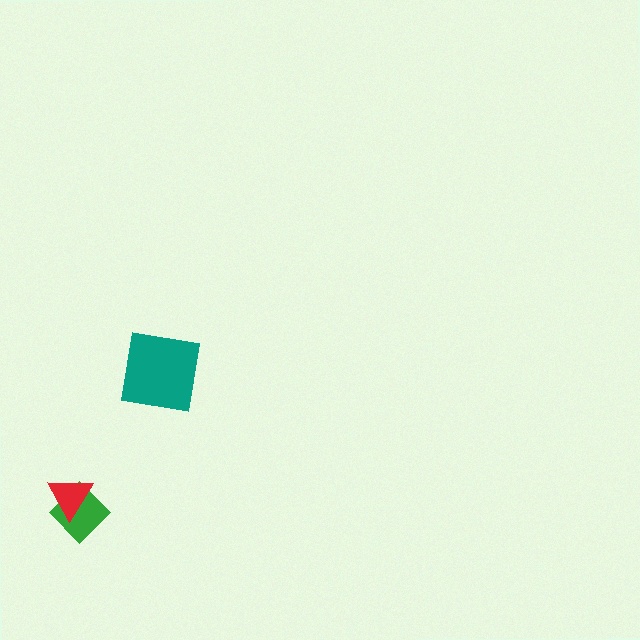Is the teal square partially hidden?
No, no other shape covers it.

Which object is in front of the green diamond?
The red triangle is in front of the green diamond.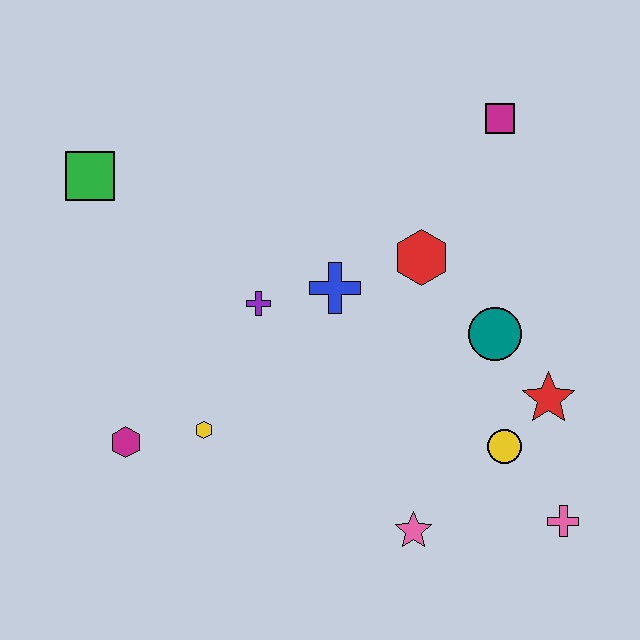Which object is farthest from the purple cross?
The pink cross is farthest from the purple cross.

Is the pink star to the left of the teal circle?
Yes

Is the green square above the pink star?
Yes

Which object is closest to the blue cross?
The purple cross is closest to the blue cross.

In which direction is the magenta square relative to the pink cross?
The magenta square is above the pink cross.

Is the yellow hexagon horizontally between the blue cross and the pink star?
No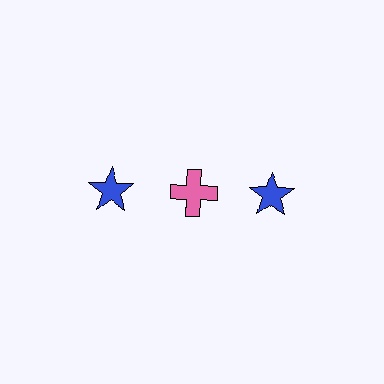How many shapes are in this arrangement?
There are 3 shapes arranged in a grid pattern.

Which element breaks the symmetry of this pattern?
The pink cross in the top row, second from left column breaks the symmetry. All other shapes are blue stars.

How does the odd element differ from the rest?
It differs in both color (pink instead of blue) and shape (cross instead of star).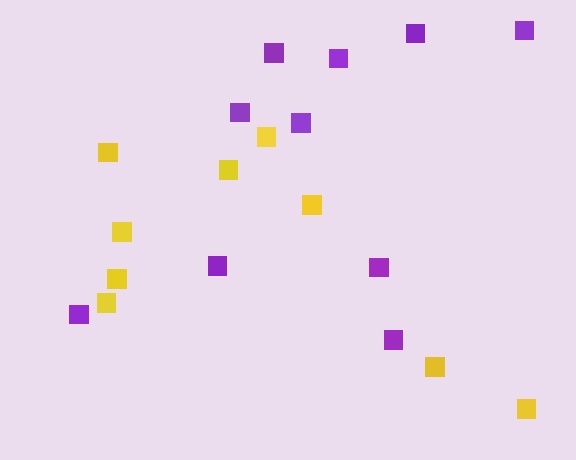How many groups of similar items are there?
There are 2 groups: one group of yellow squares (9) and one group of purple squares (10).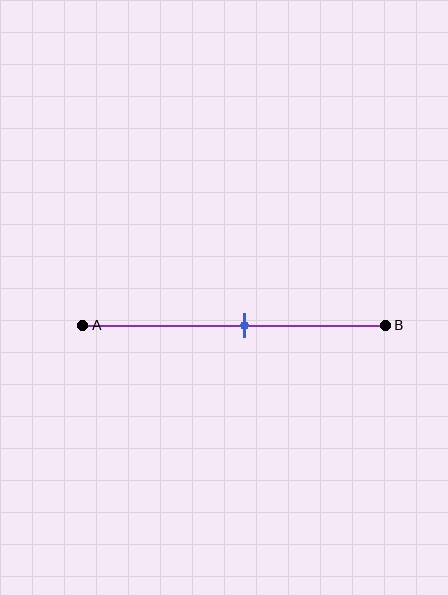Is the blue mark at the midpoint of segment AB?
No, the mark is at about 55% from A, not at the 50% midpoint.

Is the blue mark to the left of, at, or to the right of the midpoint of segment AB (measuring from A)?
The blue mark is to the right of the midpoint of segment AB.